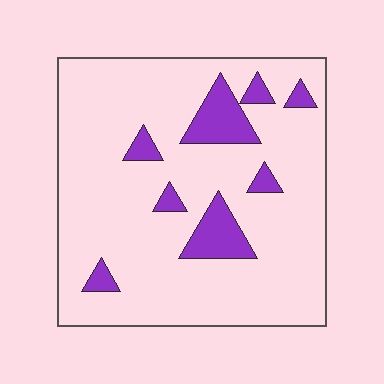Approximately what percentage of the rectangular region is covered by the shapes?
Approximately 15%.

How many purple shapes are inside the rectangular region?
8.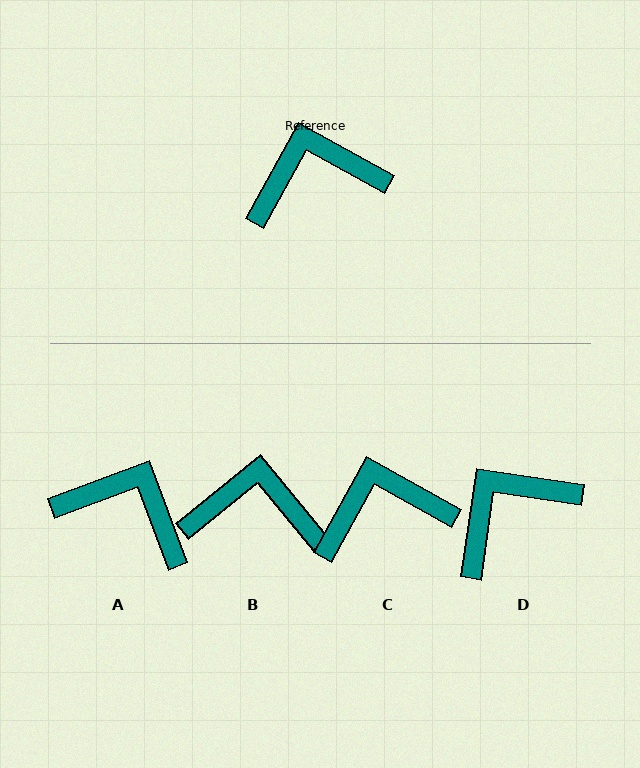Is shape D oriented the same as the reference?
No, it is off by about 21 degrees.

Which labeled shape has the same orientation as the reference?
C.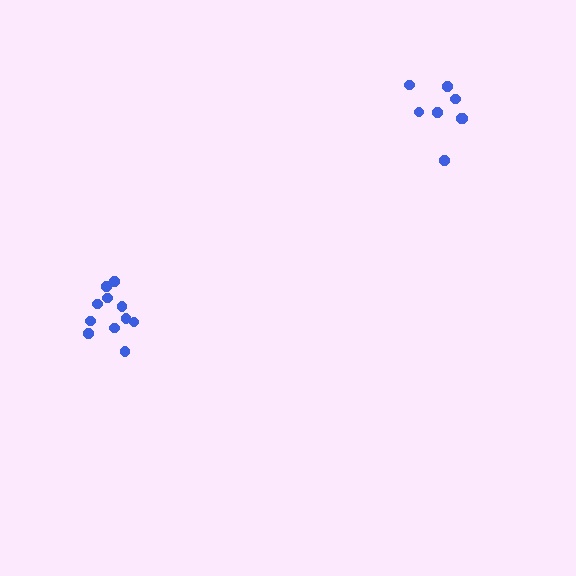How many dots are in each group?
Group 1: 11 dots, Group 2: 8 dots (19 total).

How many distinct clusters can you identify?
There are 2 distinct clusters.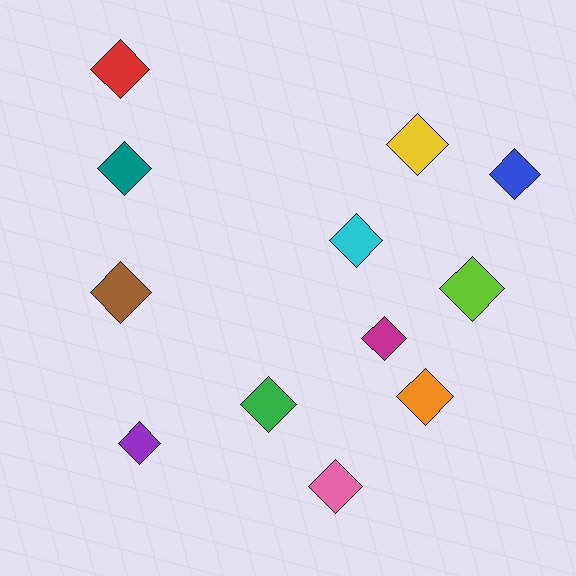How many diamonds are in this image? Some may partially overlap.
There are 12 diamonds.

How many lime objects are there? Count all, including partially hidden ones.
There is 1 lime object.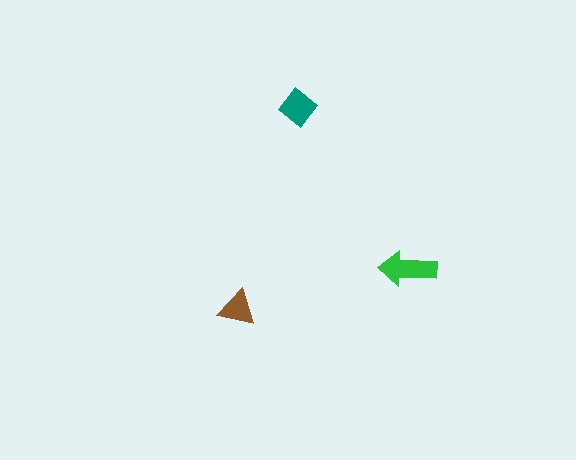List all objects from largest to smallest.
The green arrow, the teal diamond, the brown triangle.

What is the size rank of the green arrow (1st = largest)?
1st.